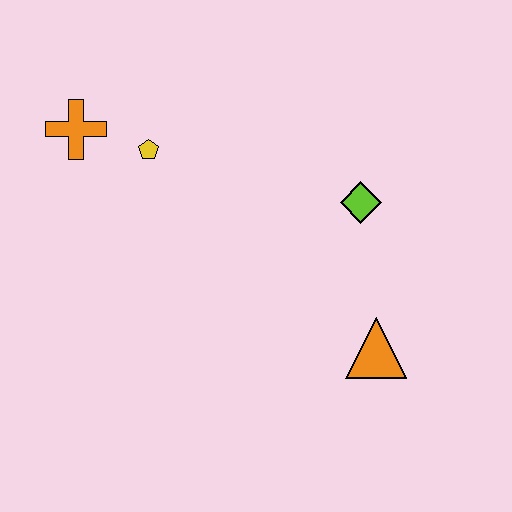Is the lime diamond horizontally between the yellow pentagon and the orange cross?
No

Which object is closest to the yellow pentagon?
The orange cross is closest to the yellow pentagon.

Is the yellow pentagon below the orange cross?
Yes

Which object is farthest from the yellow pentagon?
The orange triangle is farthest from the yellow pentagon.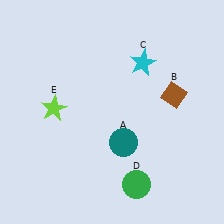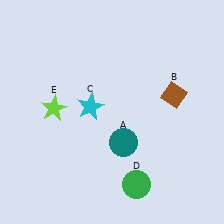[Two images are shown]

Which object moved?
The cyan star (C) moved left.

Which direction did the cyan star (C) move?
The cyan star (C) moved left.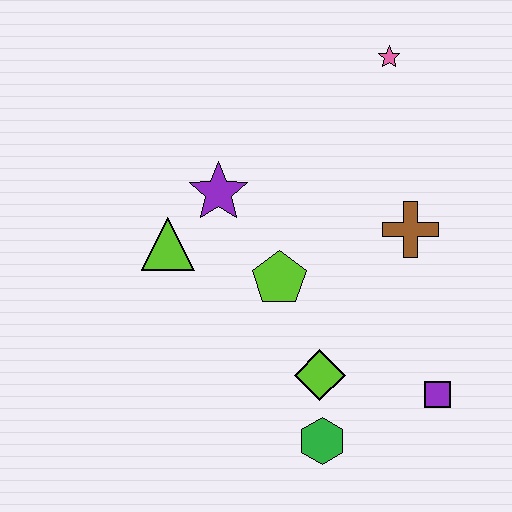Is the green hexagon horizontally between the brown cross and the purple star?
Yes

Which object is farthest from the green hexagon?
The pink star is farthest from the green hexagon.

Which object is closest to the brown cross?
The lime pentagon is closest to the brown cross.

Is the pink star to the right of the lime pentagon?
Yes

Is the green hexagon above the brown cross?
No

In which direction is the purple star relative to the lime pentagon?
The purple star is above the lime pentagon.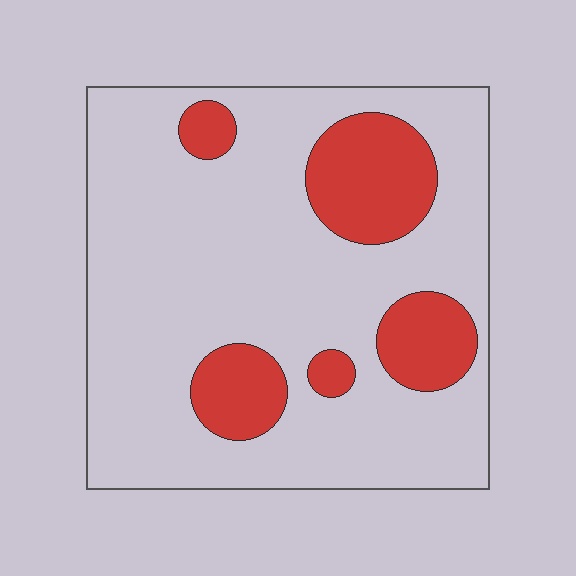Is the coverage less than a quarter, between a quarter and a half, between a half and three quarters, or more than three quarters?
Less than a quarter.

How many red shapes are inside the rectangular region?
5.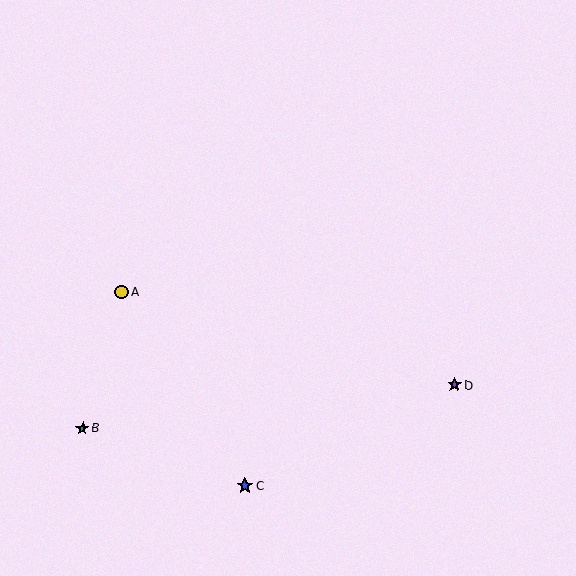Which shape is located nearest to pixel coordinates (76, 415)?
The teal star (labeled B) at (82, 428) is nearest to that location.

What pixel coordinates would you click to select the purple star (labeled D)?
Click at (454, 385) to select the purple star D.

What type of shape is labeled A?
Shape A is a yellow circle.